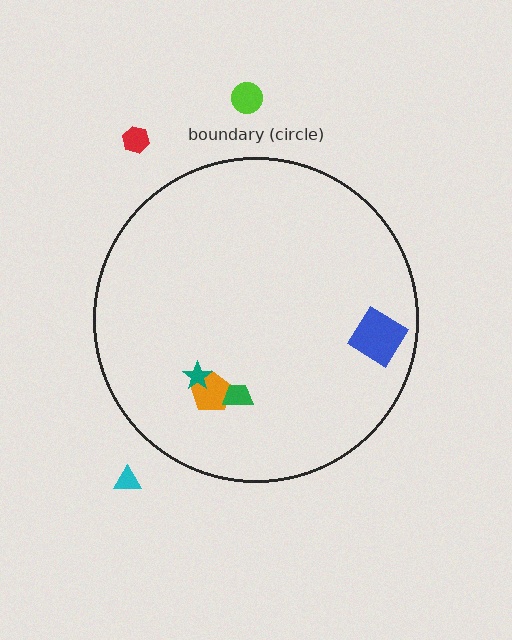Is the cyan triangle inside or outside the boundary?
Outside.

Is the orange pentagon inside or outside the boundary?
Inside.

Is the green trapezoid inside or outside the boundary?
Inside.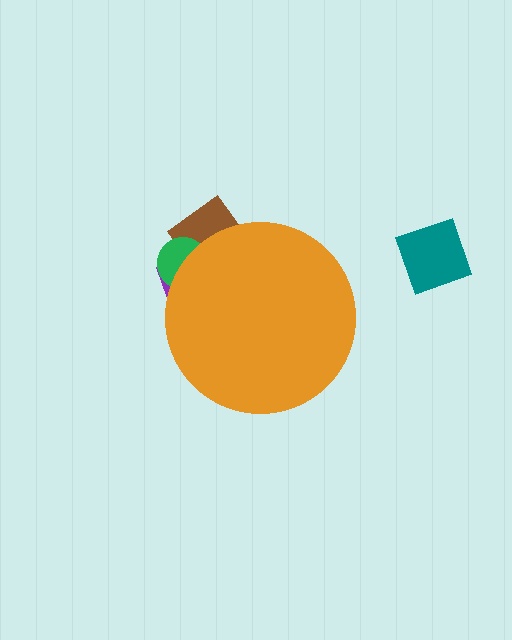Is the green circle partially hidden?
Yes, the green circle is partially hidden behind the orange circle.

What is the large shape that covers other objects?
An orange circle.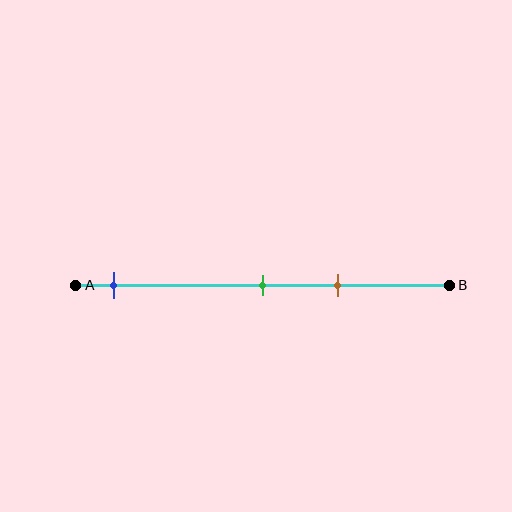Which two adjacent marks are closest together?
The green and brown marks are the closest adjacent pair.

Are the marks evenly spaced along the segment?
No, the marks are not evenly spaced.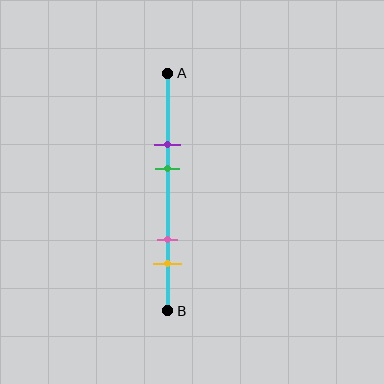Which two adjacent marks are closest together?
The purple and green marks are the closest adjacent pair.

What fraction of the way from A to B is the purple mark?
The purple mark is approximately 30% (0.3) of the way from A to B.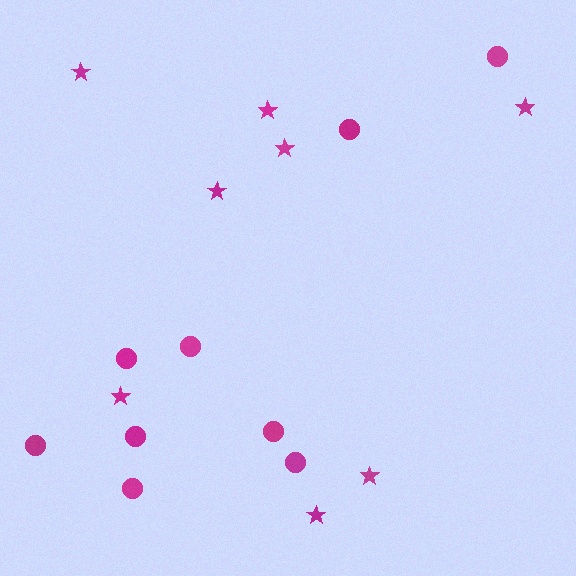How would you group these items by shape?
There are 2 groups: one group of stars (8) and one group of circles (9).